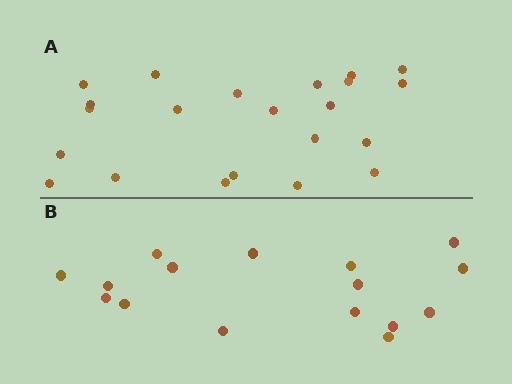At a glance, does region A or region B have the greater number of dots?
Region A (the top region) has more dots.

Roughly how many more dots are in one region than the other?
Region A has about 6 more dots than region B.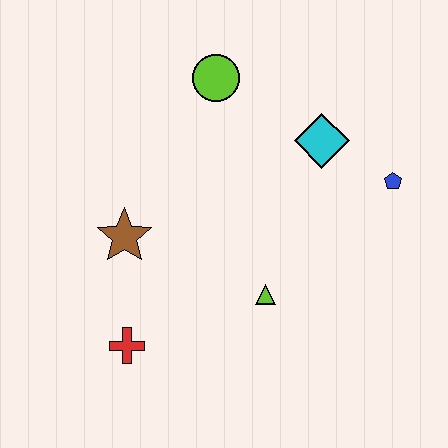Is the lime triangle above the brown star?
No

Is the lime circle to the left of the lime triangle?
Yes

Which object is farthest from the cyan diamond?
The red cross is farthest from the cyan diamond.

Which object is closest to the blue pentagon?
The cyan diamond is closest to the blue pentagon.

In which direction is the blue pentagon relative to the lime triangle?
The blue pentagon is to the right of the lime triangle.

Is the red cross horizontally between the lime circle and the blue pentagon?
No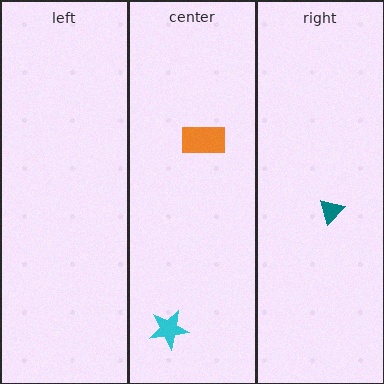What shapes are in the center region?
The orange rectangle, the cyan star.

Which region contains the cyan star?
The center region.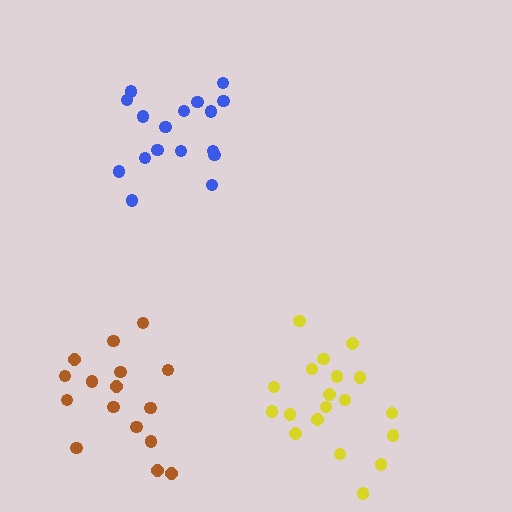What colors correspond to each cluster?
The clusters are colored: brown, yellow, blue.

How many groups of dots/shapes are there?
There are 3 groups.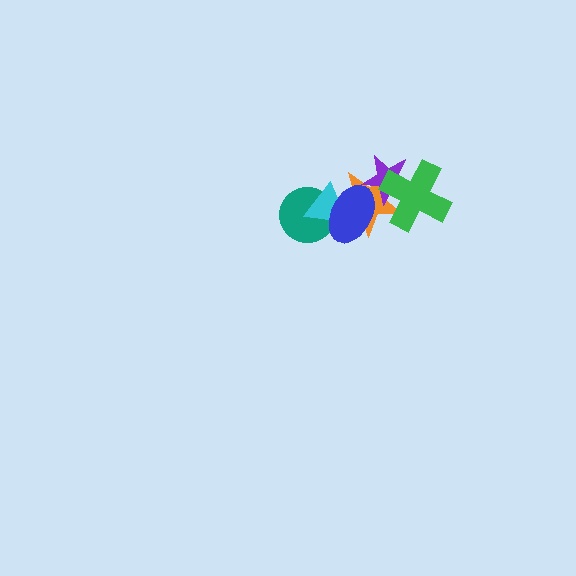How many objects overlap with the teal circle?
2 objects overlap with the teal circle.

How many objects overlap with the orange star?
4 objects overlap with the orange star.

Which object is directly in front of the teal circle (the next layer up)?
The cyan triangle is directly in front of the teal circle.